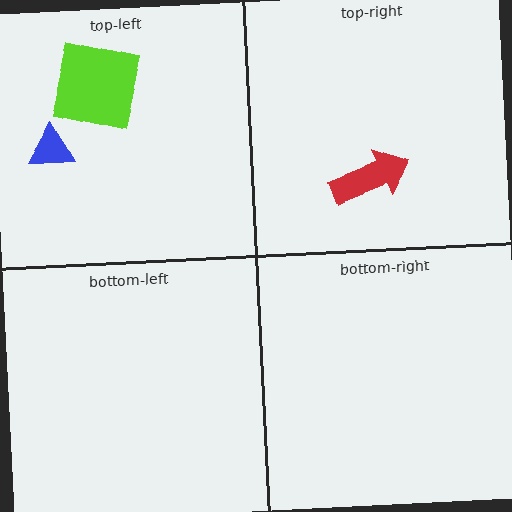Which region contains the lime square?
The top-left region.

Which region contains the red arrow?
The top-right region.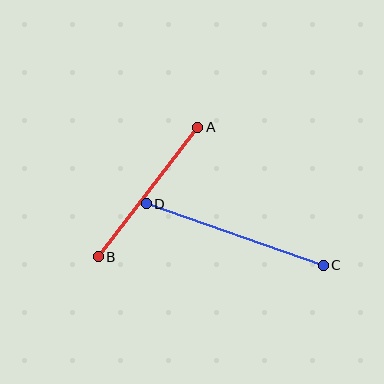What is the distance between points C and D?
The distance is approximately 188 pixels.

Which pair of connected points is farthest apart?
Points C and D are farthest apart.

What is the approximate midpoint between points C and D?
The midpoint is at approximately (235, 235) pixels.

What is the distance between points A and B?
The distance is approximately 163 pixels.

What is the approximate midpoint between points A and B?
The midpoint is at approximately (148, 192) pixels.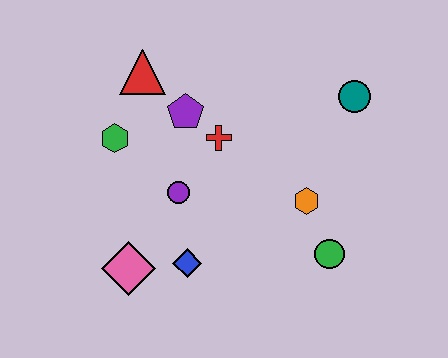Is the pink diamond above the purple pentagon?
No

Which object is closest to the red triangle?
The purple pentagon is closest to the red triangle.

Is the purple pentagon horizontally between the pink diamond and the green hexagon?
No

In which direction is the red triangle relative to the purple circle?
The red triangle is above the purple circle.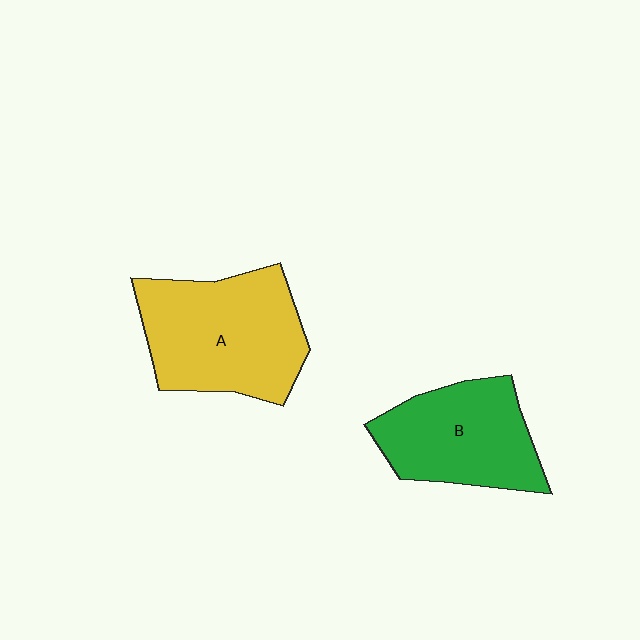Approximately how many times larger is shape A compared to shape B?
Approximately 1.2 times.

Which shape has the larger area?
Shape A (yellow).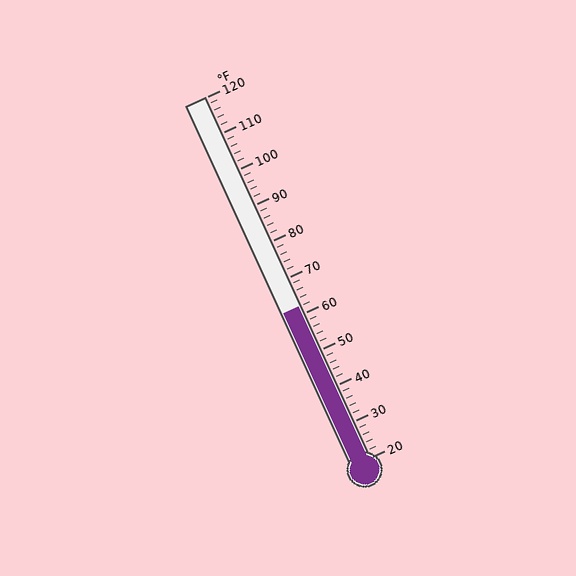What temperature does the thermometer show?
The thermometer shows approximately 62°F.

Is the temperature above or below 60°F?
The temperature is above 60°F.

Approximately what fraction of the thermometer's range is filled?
The thermometer is filled to approximately 40% of its range.